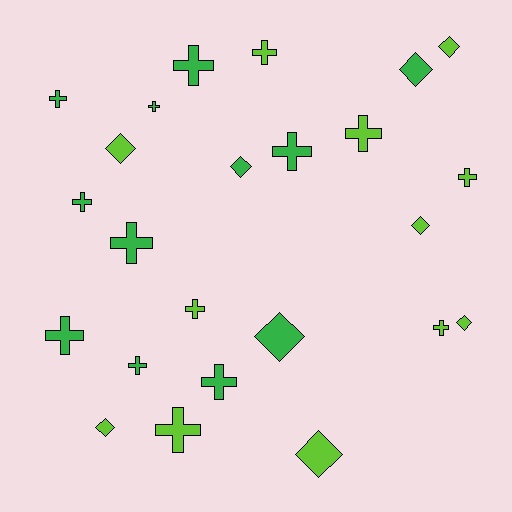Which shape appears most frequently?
Cross, with 15 objects.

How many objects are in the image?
There are 24 objects.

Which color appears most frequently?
Lime, with 12 objects.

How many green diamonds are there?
There are 3 green diamonds.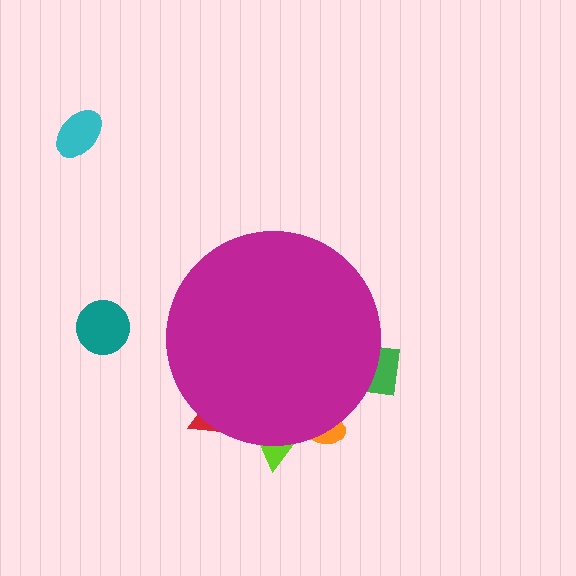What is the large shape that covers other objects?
A magenta circle.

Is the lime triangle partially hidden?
Yes, the lime triangle is partially hidden behind the magenta circle.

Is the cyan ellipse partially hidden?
No, the cyan ellipse is fully visible.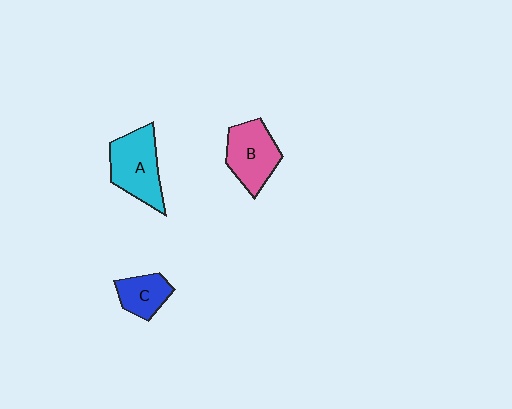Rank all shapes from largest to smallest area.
From largest to smallest: A (cyan), B (pink), C (blue).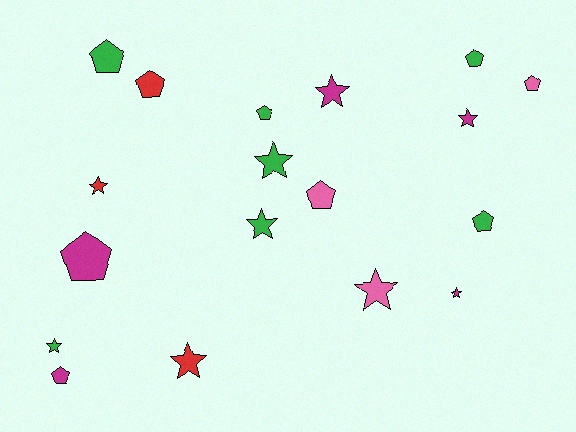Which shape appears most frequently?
Star, with 9 objects.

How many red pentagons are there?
There is 1 red pentagon.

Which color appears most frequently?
Green, with 7 objects.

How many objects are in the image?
There are 18 objects.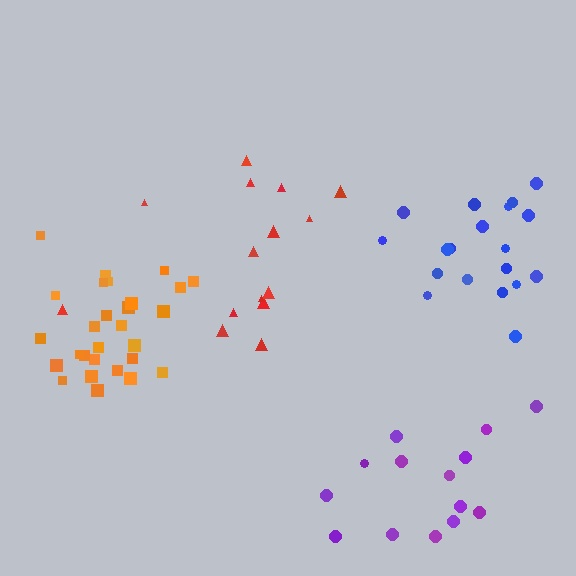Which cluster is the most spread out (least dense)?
Purple.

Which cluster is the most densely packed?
Orange.